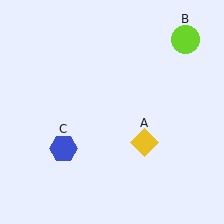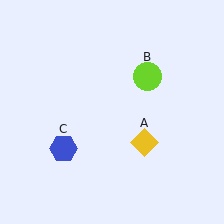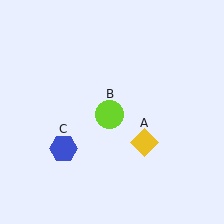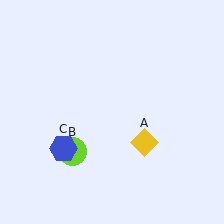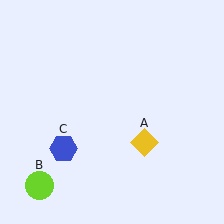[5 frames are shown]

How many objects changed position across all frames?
1 object changed position: lime circle (object B).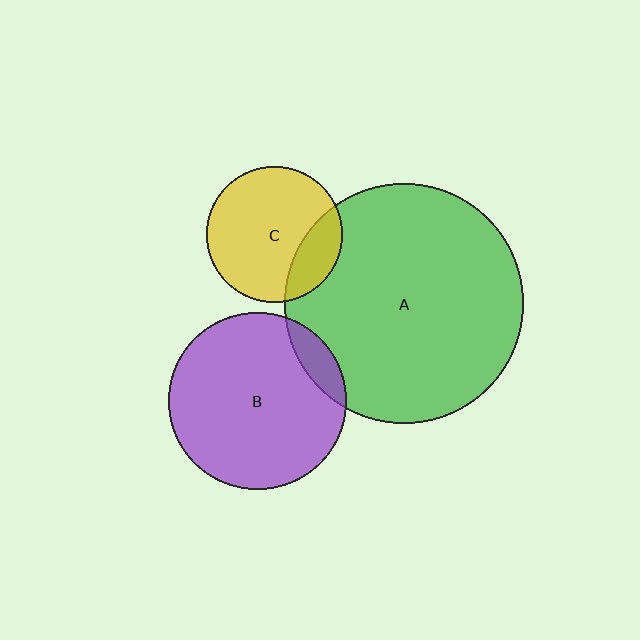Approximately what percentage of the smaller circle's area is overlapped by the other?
Approximately 20%.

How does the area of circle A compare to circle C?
Approximately 3.1 times.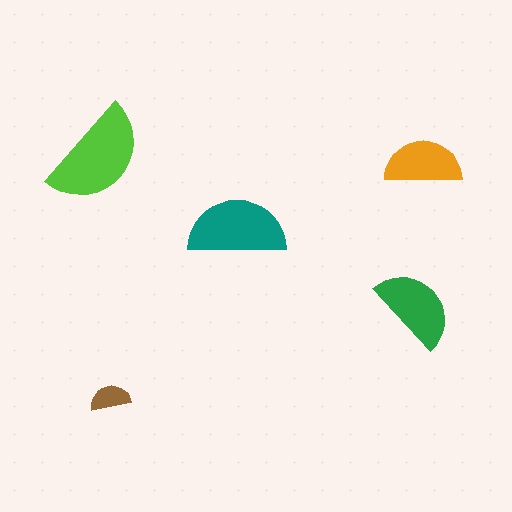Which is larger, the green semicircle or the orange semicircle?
The green one.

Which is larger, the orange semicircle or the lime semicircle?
The lime one.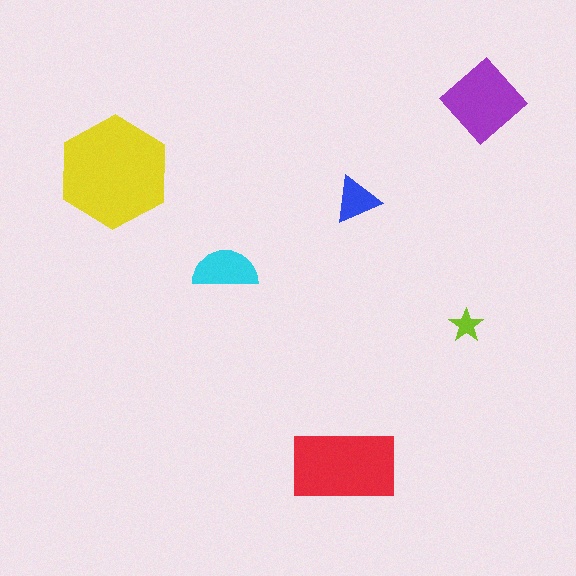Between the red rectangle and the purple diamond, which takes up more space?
The red rectangle.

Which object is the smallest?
The lime star.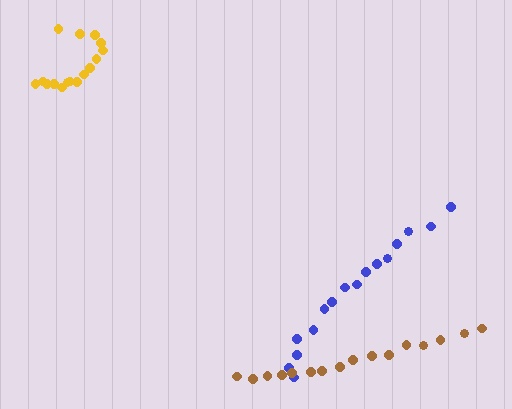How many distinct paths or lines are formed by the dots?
There are 3 distinct paths.